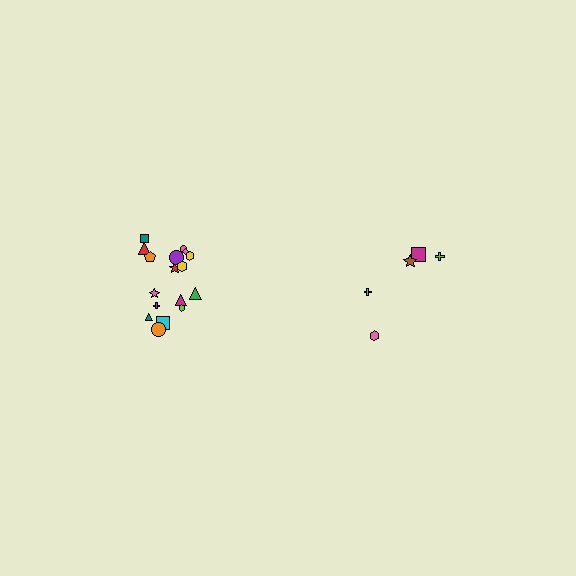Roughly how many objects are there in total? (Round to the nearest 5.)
Roughly 25 objects in total.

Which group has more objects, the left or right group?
The left group.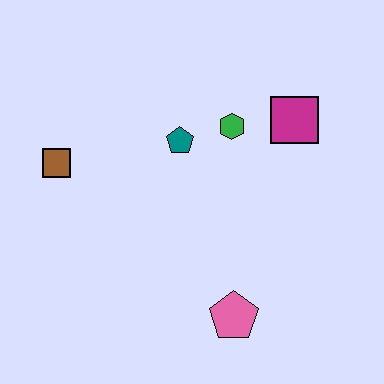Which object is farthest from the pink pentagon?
The brown square is farthest from the pink pentagon.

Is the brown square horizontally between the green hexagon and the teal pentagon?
No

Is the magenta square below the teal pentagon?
No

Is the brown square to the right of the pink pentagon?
No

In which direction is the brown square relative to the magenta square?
The brown square is to the left of the magenta square.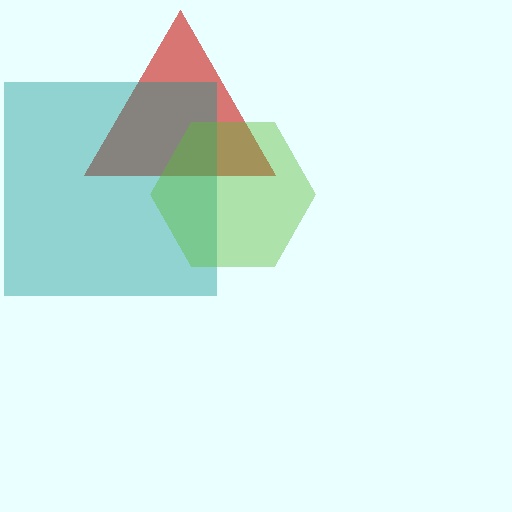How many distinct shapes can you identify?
There are 3 distinct shapes: a red triangle, a teal square, a lime hexagon.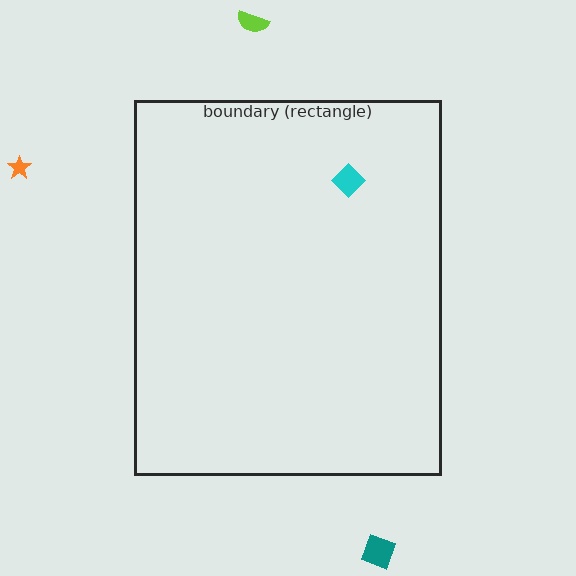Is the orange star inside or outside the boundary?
Outside.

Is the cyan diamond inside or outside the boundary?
Inside.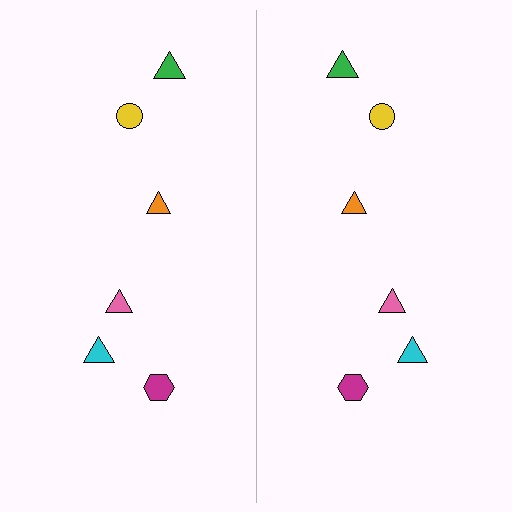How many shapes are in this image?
There are 12 shapes in this image.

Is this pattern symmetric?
Yes, this pattern has bilateral (reflection) symmetry.